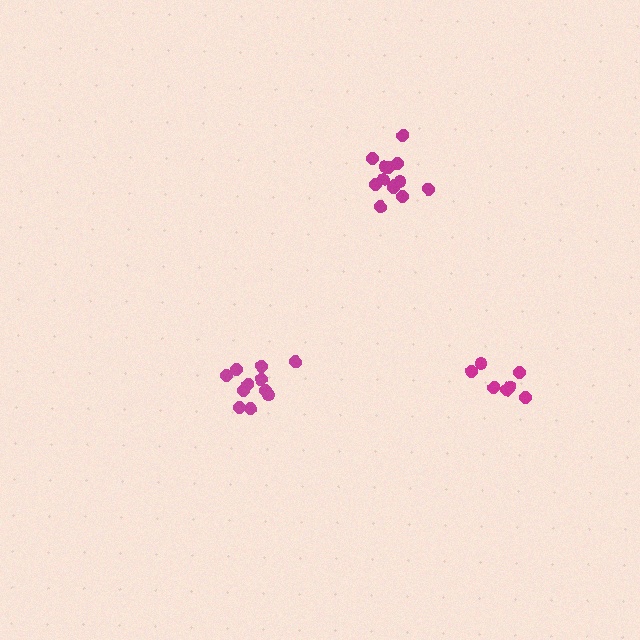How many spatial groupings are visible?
There are 3 spatial groupings.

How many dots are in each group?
Group 1: 13 dots, Group 2: 11 dots, Group 3: 7 dots (31 total).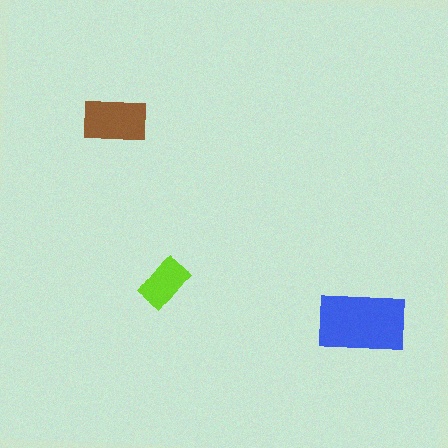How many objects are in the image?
There are 3 objects in the image.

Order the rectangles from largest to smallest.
the blue one, the brown one, the lime one.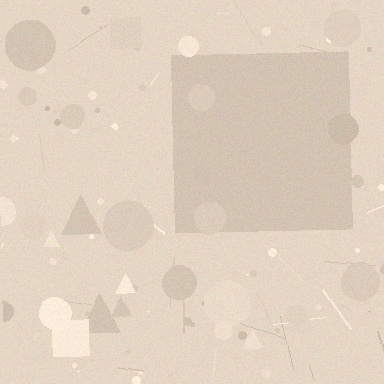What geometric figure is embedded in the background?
A square is embedded in the background.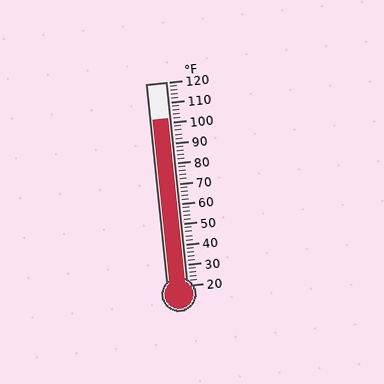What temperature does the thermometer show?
The thermometer shows approximately 102°F.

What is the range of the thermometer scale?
The thermometer scale ranges from 20°F to 120°F.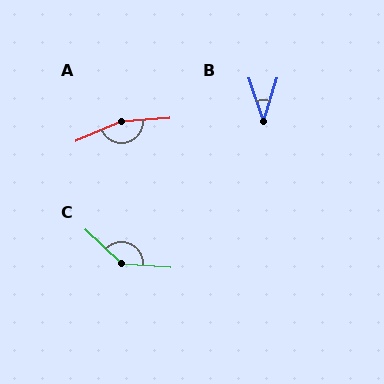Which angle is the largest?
A, at approximately 161 degrees.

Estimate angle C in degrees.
Approximately 141 degrees.